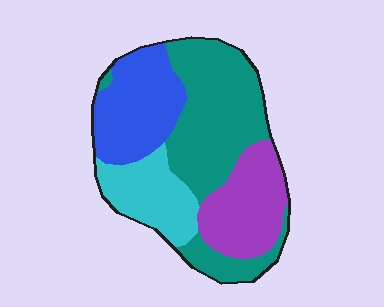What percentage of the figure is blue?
Blue covers around 25% of the figure.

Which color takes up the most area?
Teal, at roughly 40%.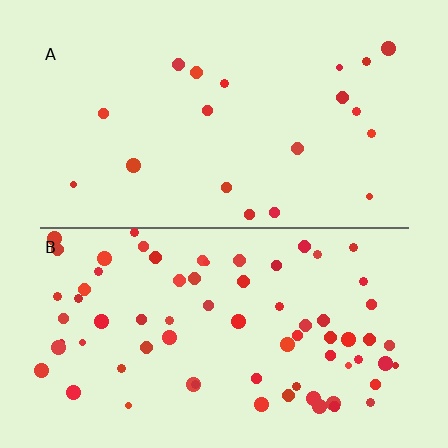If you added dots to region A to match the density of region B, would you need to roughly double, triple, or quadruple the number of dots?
Approximately quadruple.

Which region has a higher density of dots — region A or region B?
B (the bottom).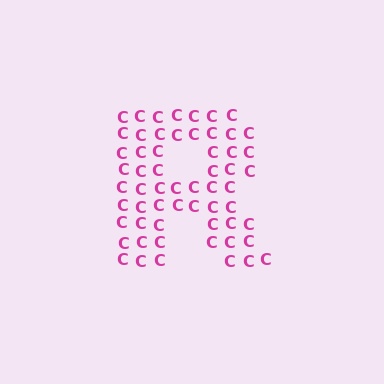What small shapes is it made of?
It is made of small letter C's.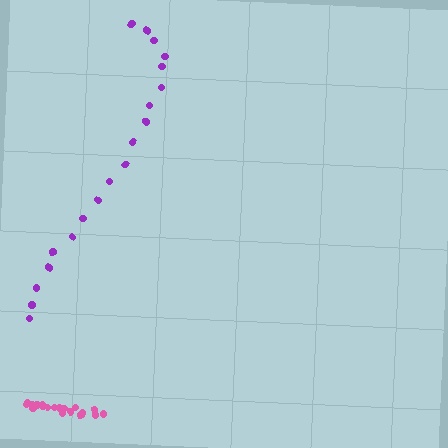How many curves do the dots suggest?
There are 2 distinct paths.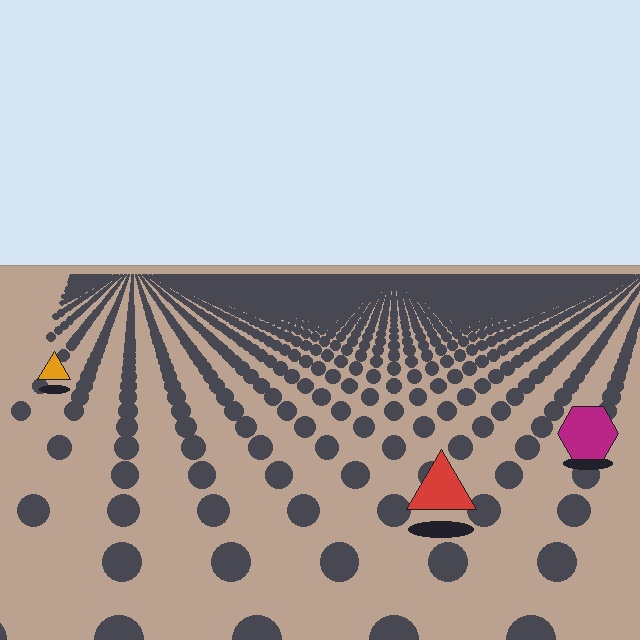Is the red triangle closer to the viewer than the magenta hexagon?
Yes. The red triangle is closer — you can tell from the texture gradient: the ground texture is coarser near it.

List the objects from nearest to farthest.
From nearest to farthest: the red triangle, the magenta hexagon, the orange triangle.